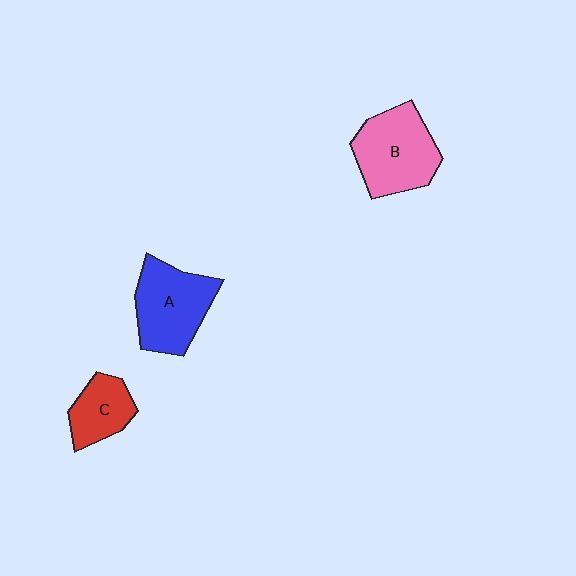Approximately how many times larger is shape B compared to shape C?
Approximately 1.7 times.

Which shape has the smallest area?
Shape C (red).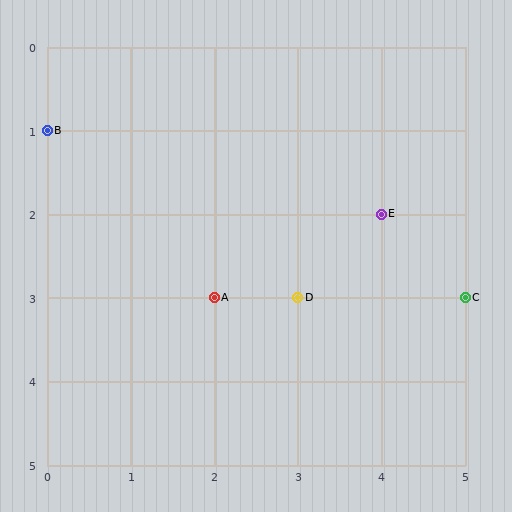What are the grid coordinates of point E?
Point E is at grid coordinates (4, 2).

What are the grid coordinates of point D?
Point D is at grid coordinates (3, 3).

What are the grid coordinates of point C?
Point C is at grid coordinates (5, 3).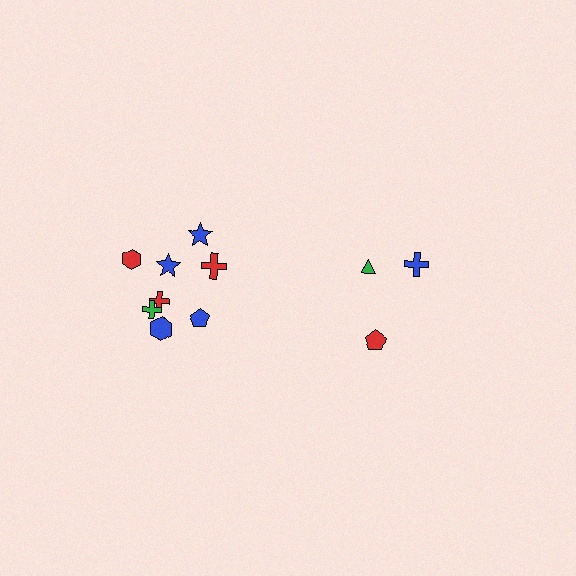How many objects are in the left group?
There are 8 objects.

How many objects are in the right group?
There are 3 objects.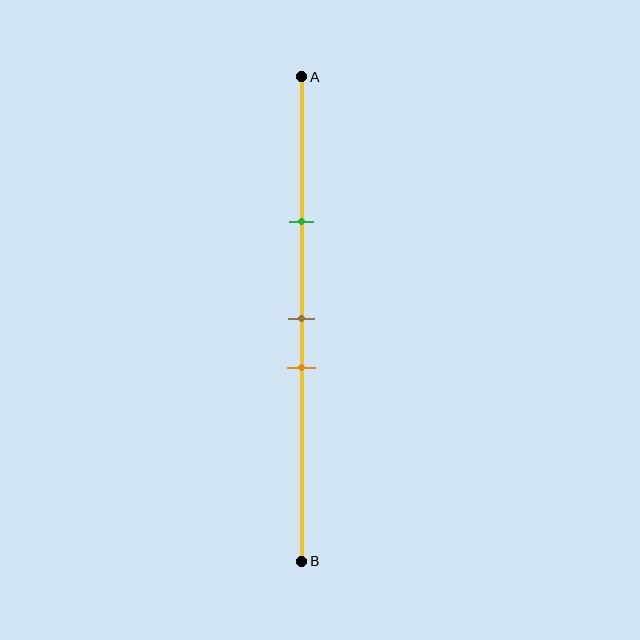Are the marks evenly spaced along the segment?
No, the marks are not evenly spaced.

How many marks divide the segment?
There are 3 marks dividing the segment.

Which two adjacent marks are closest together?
The brown and orange marks are the closest adjacent pair.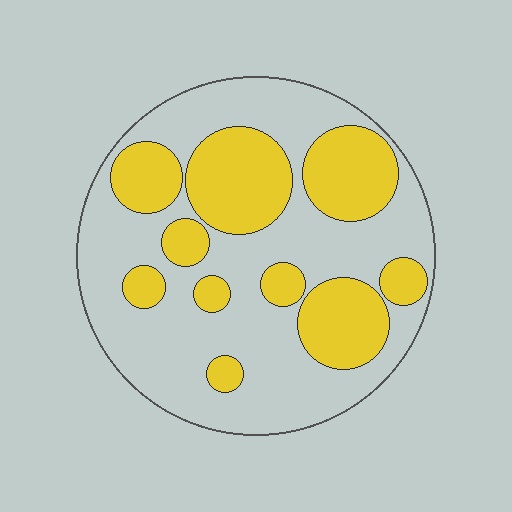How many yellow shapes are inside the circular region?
10.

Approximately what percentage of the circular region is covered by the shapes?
Approximately 35%.